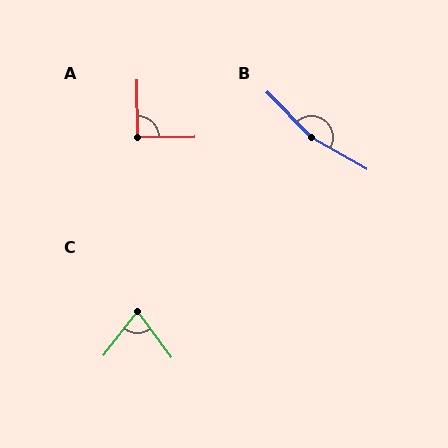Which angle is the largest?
B, at approximately 164 degrees.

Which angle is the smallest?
C, at approximately 74 degrees.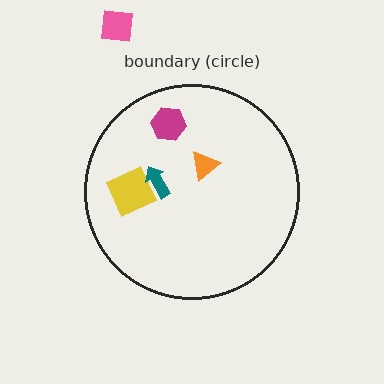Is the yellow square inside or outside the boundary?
Inside.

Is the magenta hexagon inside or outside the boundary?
Inside.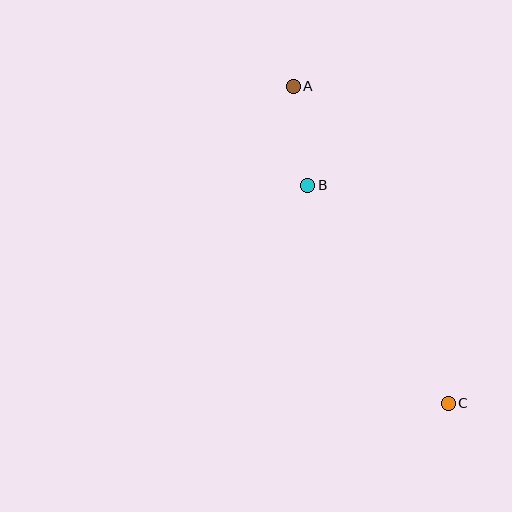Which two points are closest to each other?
Points A and B are closest to each other.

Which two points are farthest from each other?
Points A and C are farthest from each other.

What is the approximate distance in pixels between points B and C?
The distance between B and C is approximately 260 pixels.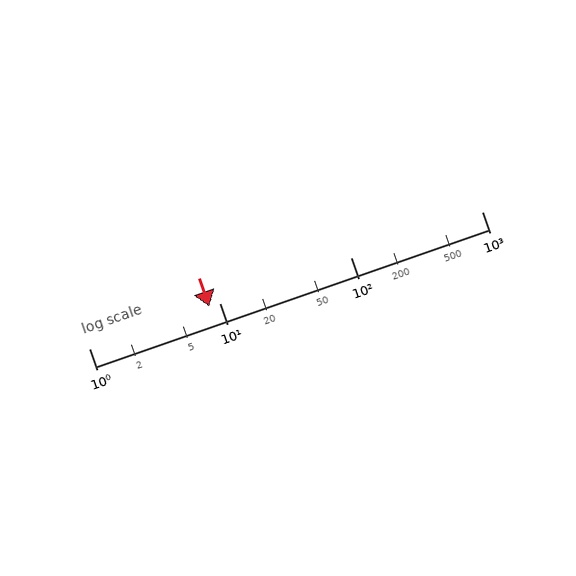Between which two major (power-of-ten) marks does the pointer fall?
The pointer is between 1 and 10.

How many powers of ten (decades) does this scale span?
The scale spans 3 decades, from 1 to 1000.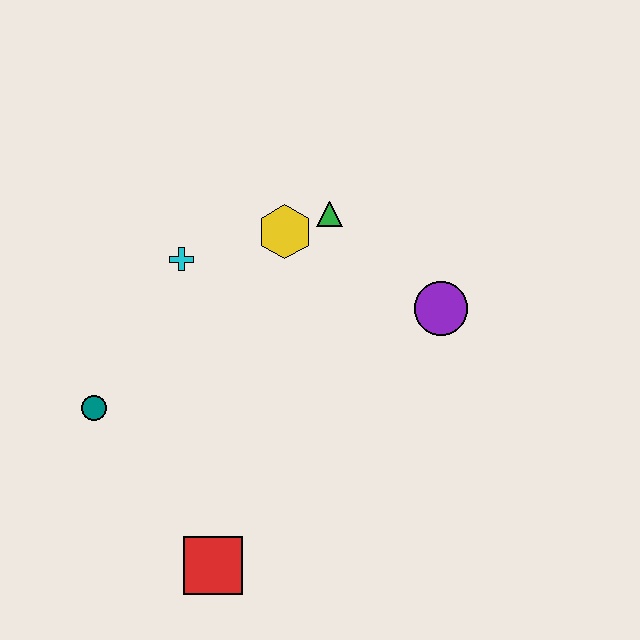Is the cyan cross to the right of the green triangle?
No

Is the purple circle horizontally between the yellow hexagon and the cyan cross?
No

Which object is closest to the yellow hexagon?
The green triangle is closest to the yellow hexagon.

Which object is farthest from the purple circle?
The teal circle is farthest from the purple circle.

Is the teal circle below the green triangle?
Yes